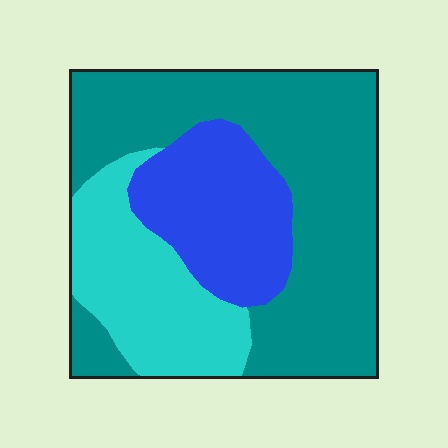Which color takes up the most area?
Teal, at roughly 55%.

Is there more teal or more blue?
Teal.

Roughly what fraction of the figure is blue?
Blue covers around 20% of the figure.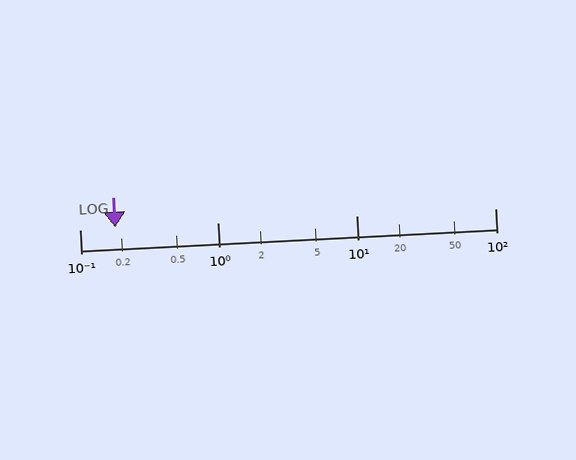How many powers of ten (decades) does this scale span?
The scale spans 3 decades, from 0.1 to 100.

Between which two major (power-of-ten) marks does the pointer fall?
The pointer is between 0.1 and 1.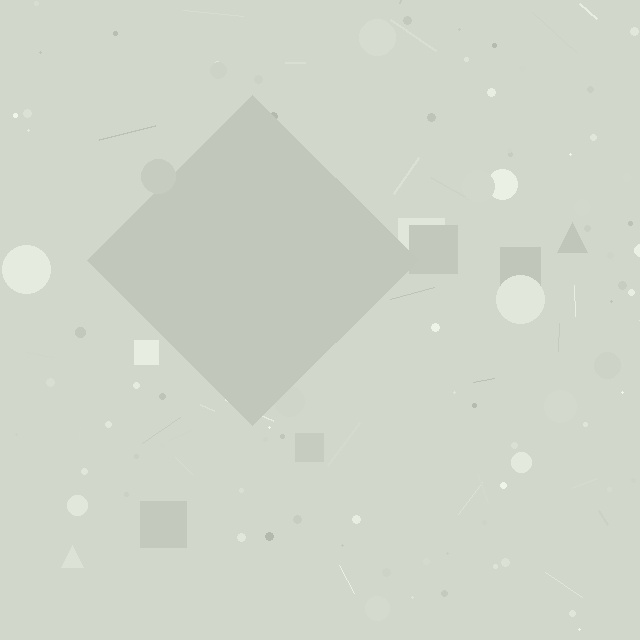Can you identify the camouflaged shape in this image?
The camouflaged shape is a diamond.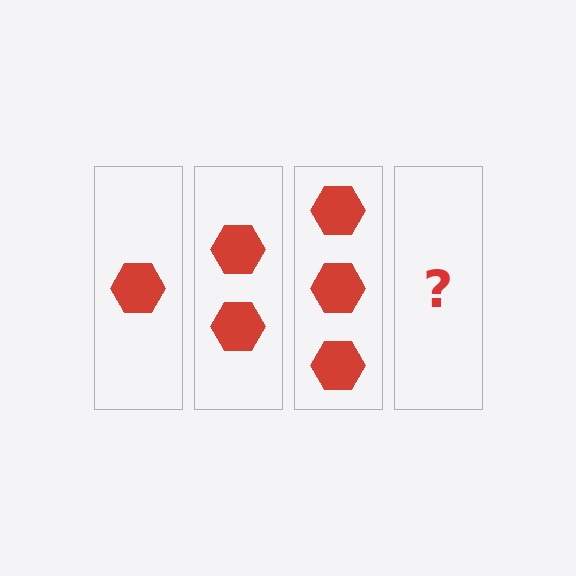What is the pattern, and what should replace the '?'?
The pattern is that each step adds one more hexagon. The '?' should be 4 hexagons.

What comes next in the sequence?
The next element should be 4 hexagons.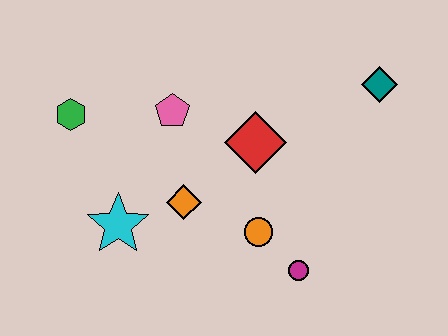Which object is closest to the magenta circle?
The orange circle is closest to the magenta circle.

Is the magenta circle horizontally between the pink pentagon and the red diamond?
No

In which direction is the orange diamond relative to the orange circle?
The orange diamond is to the left of the orange circle.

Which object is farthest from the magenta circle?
The green hexagon is farthest from the magenta circle.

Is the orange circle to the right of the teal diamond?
No